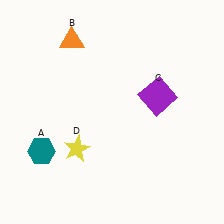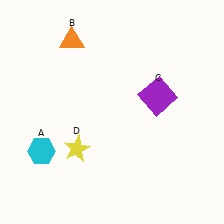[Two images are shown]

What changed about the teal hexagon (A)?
In Image 1, A is teal. In Image 2, it changed to cyan.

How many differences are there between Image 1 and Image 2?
There is 1 difference between the two images.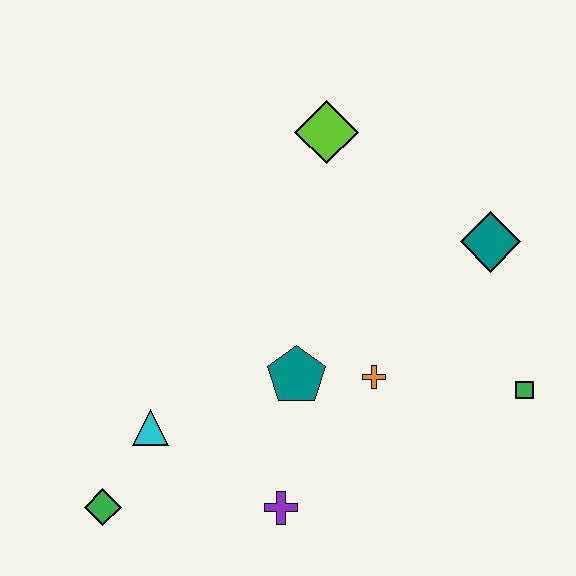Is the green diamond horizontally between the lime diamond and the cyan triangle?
No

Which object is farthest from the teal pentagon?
The lime diamond is farthest from the teal pentagon.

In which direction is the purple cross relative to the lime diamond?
The purple cross is below the lime diamond.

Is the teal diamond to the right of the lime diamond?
Yes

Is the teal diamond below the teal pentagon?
No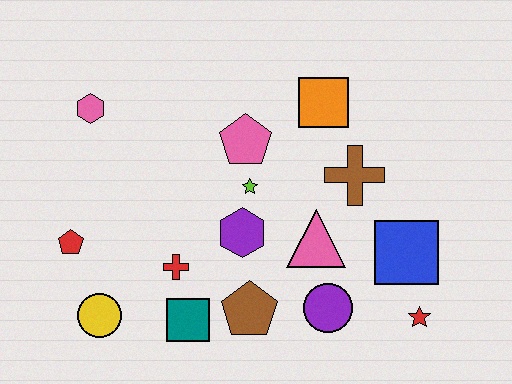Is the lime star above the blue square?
Yes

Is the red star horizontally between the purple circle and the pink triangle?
No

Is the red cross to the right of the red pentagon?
Yes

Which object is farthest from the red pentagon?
The red star is farthest from the red pentagon.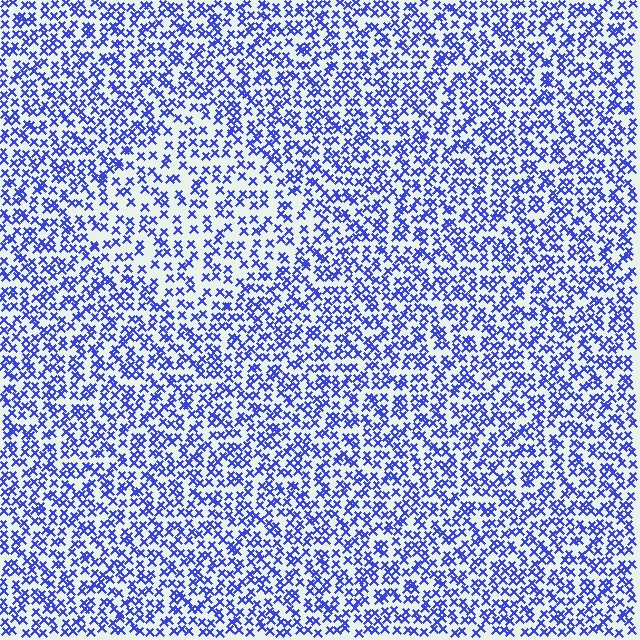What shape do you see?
I see a diamond.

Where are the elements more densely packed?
The elements are more densely packed outside the diamond boundary.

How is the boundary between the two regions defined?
The boundary is defined by a change in element density (approximately 1.6x ratio). All elements are the same color, size, and shape.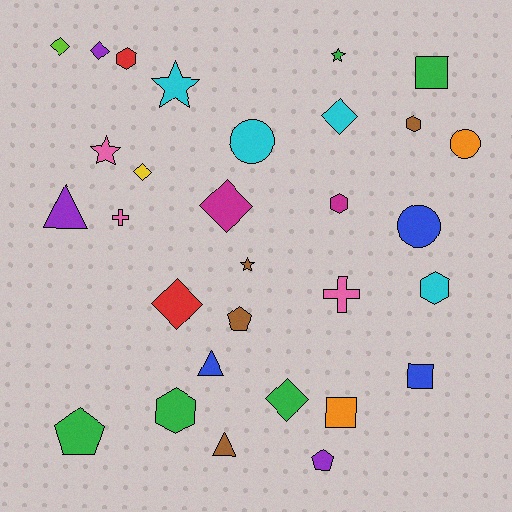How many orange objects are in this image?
There are 2 orange objects.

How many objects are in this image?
There are 30 objects.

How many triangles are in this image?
There are 3 triangles.